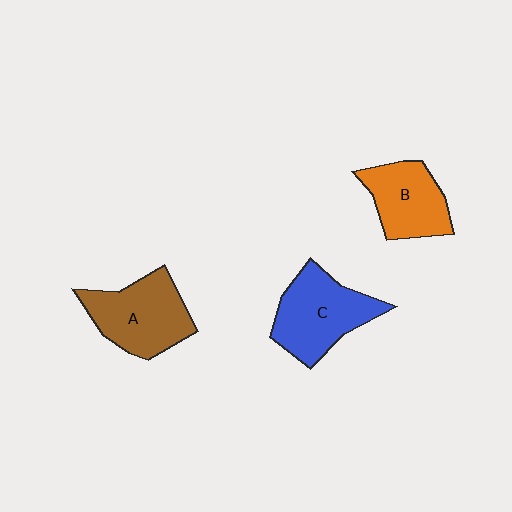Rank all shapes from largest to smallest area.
From largest to smallest: C (blue), A (brown), B (orange).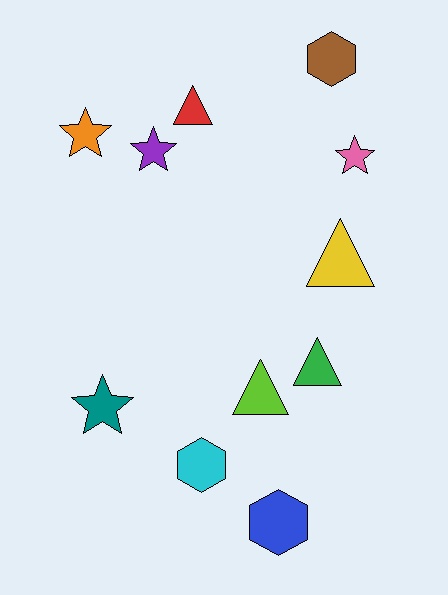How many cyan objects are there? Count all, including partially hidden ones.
There is 1 cyan object.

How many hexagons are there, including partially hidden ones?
There are 3 hexagons.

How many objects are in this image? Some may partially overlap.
There are 11 objects.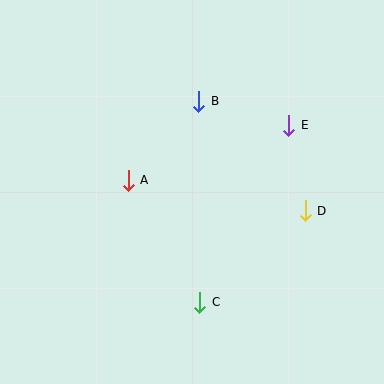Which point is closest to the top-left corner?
Point A is closest to the top-left corner.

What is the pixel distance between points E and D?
The distance between E and D is 87 pixels.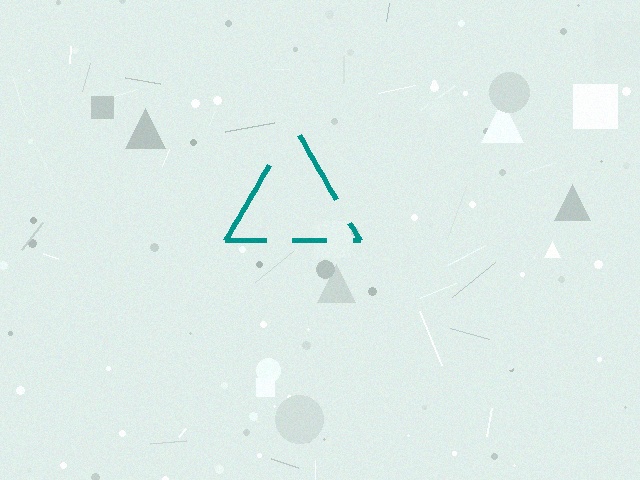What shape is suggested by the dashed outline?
The dashed outline suggests a triangle.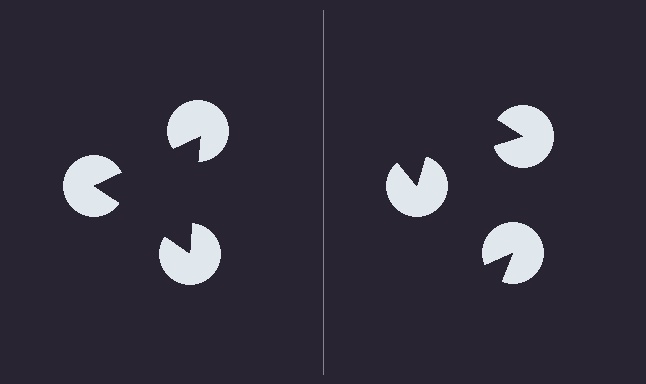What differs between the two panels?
The pac-man discs are positioned identically on both sides; only the wedge orientations differ. On the left they align to a triangle; on the right they are misaligned.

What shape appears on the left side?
An illusory triangle.